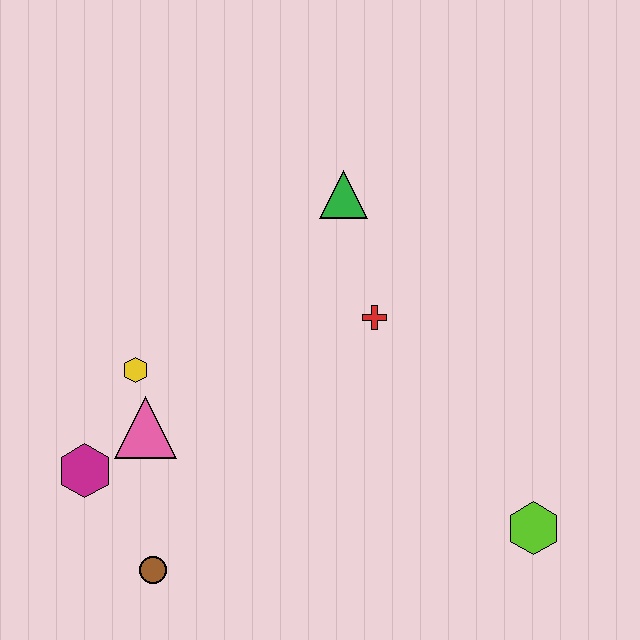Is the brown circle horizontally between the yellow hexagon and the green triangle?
Yes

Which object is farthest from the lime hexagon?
The magenta hexagon is farthest from the lime hexagon.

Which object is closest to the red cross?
The green triangle is closest to the red cross.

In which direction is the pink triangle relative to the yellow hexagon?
The pink triangle is below the yellow hexagon.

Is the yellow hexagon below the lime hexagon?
No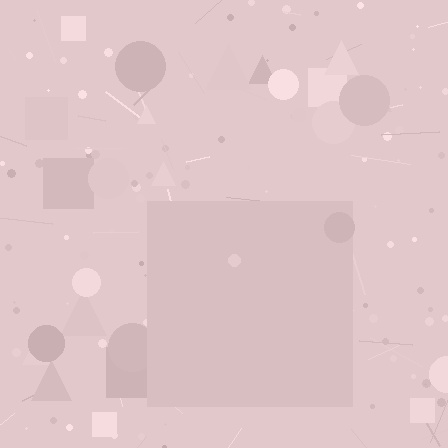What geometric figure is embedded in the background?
A square is embedded in the background.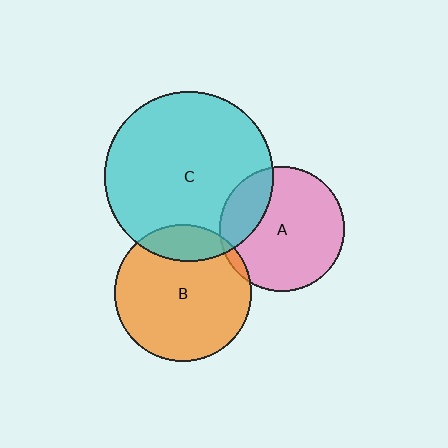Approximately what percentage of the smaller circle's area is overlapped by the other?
Approximately 5%.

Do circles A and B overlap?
Yes.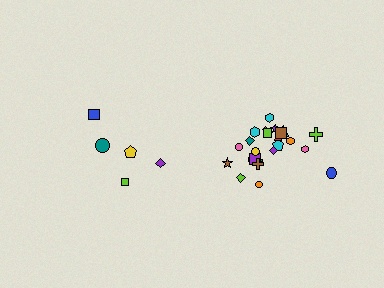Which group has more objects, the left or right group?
The right group.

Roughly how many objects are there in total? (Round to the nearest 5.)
Roughly 30 objects in total.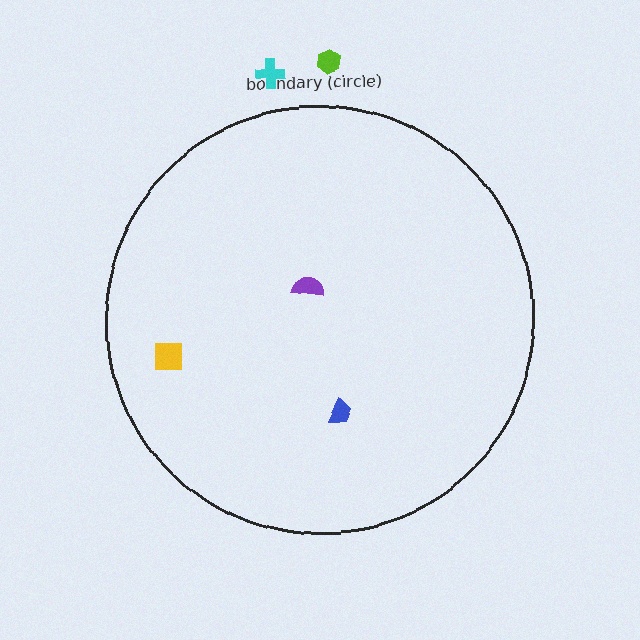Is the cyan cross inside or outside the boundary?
Outside.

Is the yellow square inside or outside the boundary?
Inside.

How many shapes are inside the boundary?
3 inside, 2 outside.